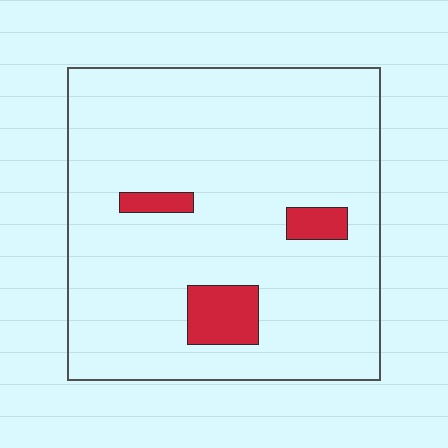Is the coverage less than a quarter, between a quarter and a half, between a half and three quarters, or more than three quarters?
Less than a quarter.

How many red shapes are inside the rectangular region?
3.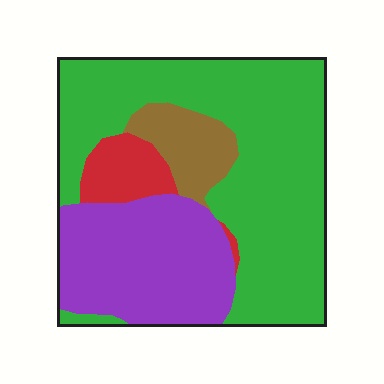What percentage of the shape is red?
Red takes up about one tenth (1/10) of the shape.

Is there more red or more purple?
Purple.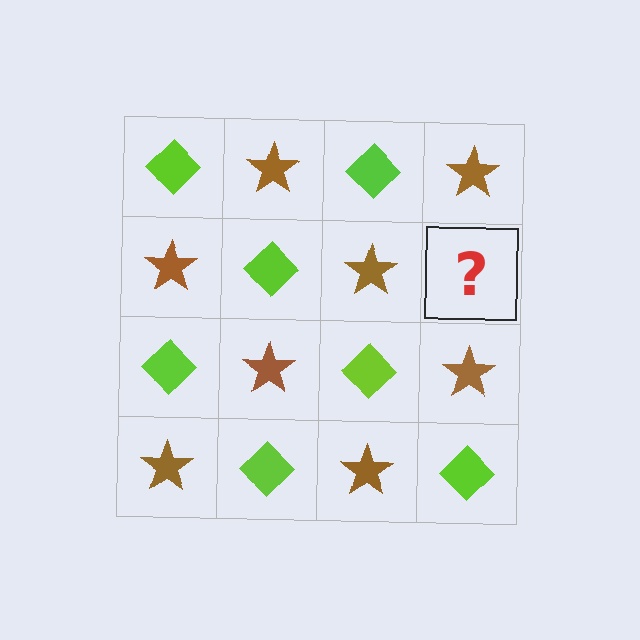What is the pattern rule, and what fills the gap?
The rule is that it alternates lime diamond and brown star in a checkerboard pattern. The gap should be filled with a lime diamond.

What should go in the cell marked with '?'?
The missing cell should contain a lime diamond.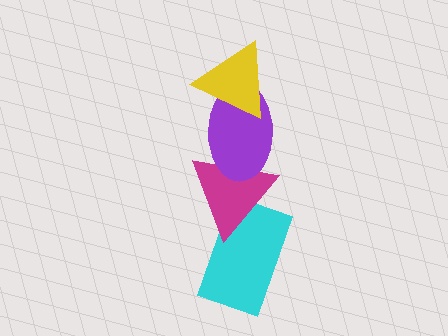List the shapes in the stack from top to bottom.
From top to bottom: the yellow triangle, the purple ellipse, the magenta triangle, the cyan rectangle.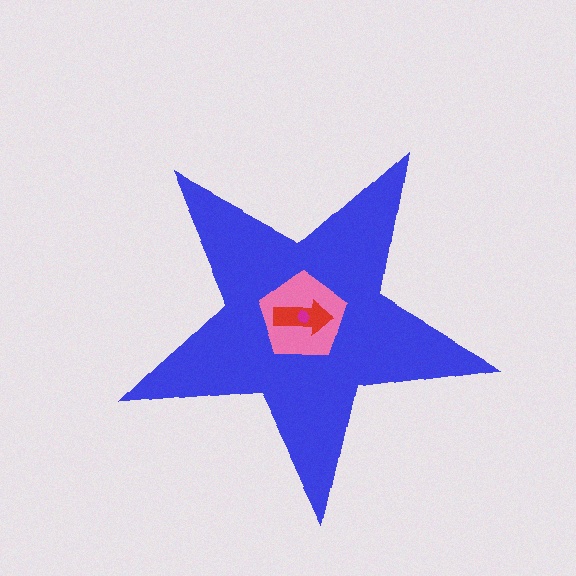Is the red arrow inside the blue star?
Yes.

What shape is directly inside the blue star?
The pink pentagon.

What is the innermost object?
The magenta hexagon.